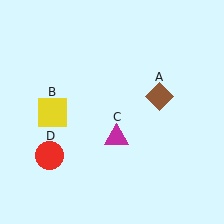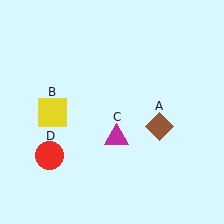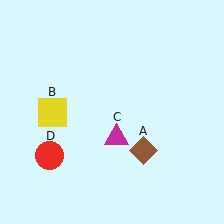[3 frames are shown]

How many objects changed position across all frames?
1 object changed position: brown diamond (object A).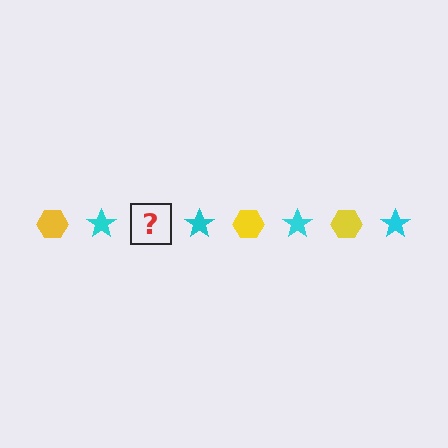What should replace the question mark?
The question mark should be replaced with a yellow hexagon.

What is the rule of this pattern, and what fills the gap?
The rule is that the pattern alternates between yellow hexagon and cyan star. The gap should be filled with a yellow hexagon.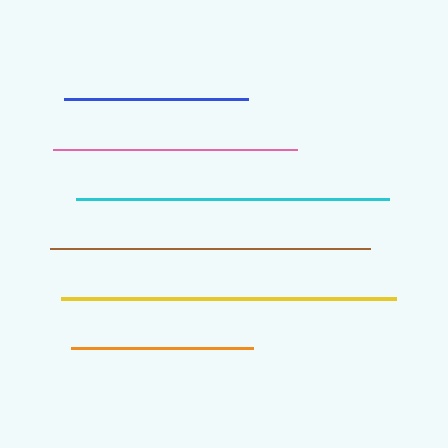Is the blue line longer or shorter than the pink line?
The pink line is longer than the blue line.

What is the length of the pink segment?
The pink segment is approximately 244 pixels long.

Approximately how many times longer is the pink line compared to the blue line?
The pink line is approximately 1.3 times the length of the blue line.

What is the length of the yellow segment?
The yellow segment is approximately 336 pixels long.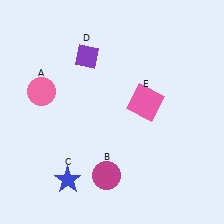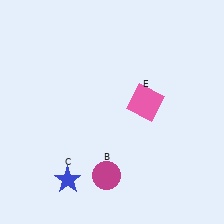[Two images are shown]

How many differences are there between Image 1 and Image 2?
There are 2 differences between the two images.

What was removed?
The purple diamond (D), the pink circle (A) were removed in Image 2.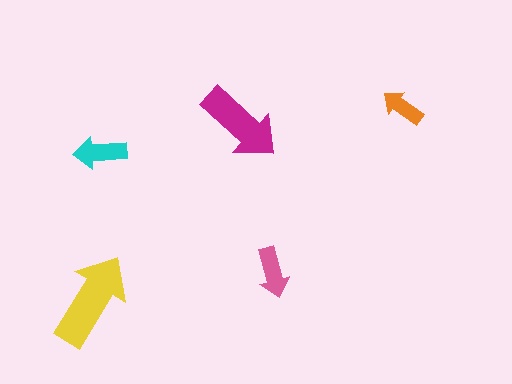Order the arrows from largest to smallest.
the yellow one, the magenta one, the cyan one, the pink one, the orange one.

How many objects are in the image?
There are 5 objects in the image.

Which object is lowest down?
The yellow arrow is bottommost.